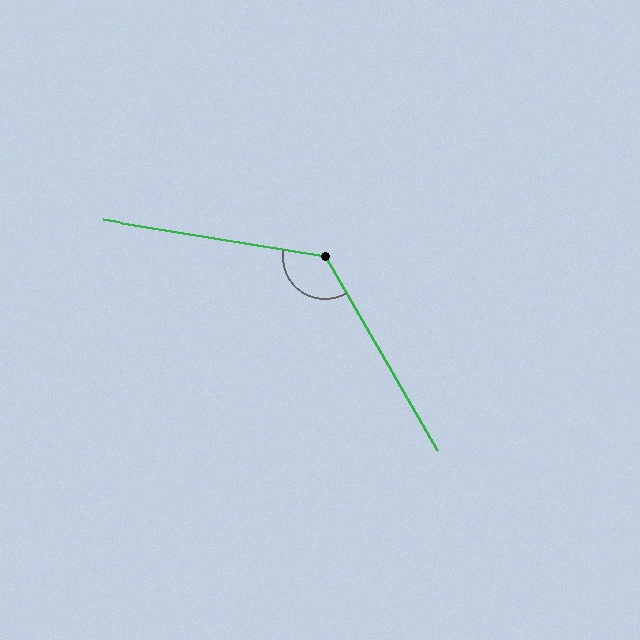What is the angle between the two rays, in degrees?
Approximately 130 degrees.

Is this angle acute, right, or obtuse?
It is obtuse.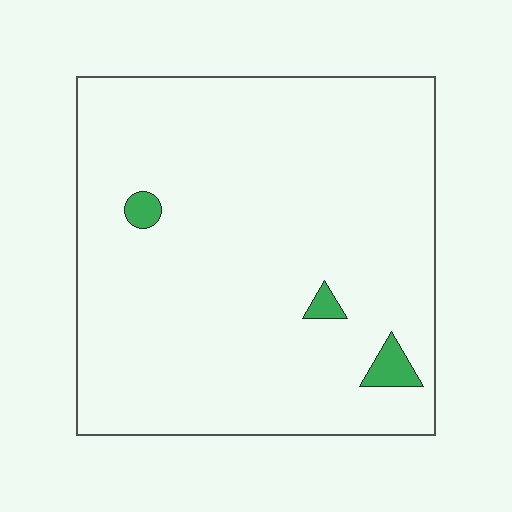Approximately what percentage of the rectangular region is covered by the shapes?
Approximately 5%.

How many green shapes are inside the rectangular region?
3.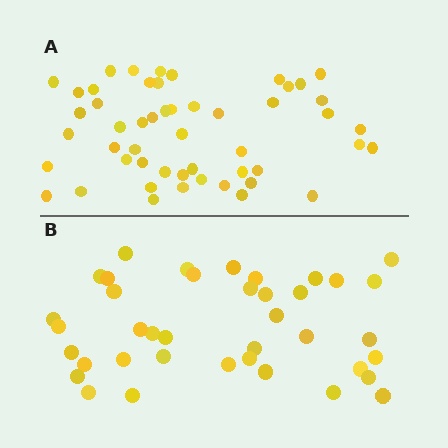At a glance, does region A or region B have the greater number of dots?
Region A (the top region) has more dots.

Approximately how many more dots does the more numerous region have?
Region A has roughly 12 or so more dots than region B.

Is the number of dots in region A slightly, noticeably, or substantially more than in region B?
Region A has noticeably more, but not dramatically so. The ratio is roughly 1.3 to 1.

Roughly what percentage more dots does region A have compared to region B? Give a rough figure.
About 30% more.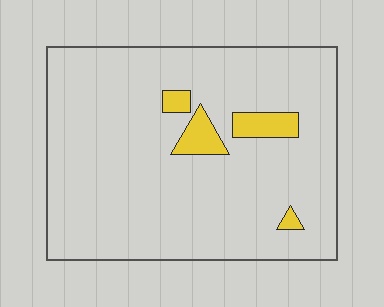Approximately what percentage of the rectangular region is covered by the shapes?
Approximately 5%.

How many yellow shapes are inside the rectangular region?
4.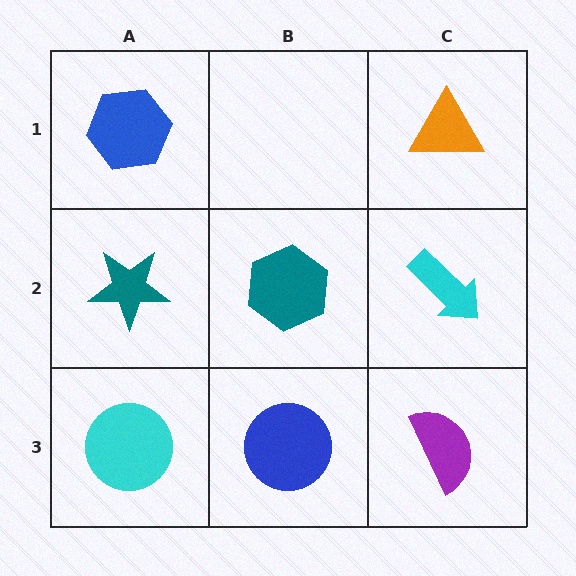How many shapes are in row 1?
2 shapes.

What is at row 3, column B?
A blue circle.